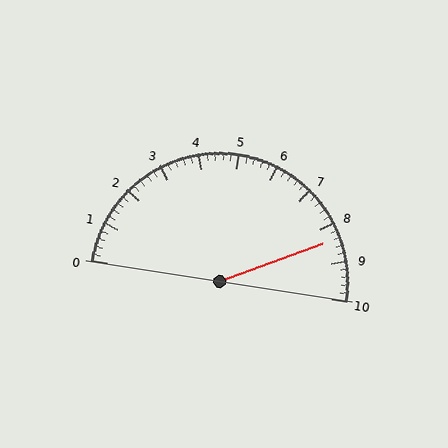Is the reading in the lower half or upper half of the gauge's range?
The reading is in the upper half of the range (0 to 10).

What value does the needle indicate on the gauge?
The needle indicates approximately 8.4.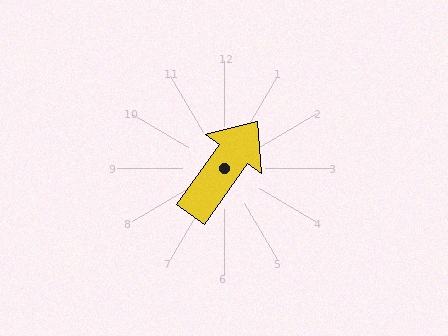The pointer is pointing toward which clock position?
Roughly 1 o'clock.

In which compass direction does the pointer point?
Northeast.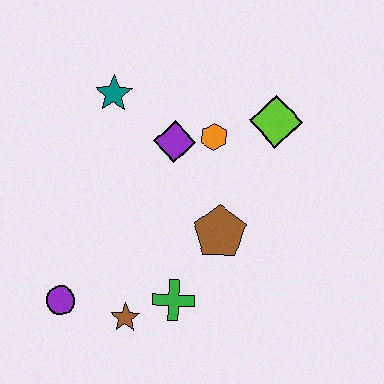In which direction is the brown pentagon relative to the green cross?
The brown pentagon is above the green cross.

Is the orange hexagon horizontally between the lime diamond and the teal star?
Yes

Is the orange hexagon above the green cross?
Yes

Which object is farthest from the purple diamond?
The purple circle is farthest from the purple diamond.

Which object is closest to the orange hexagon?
The purple diamond is closest to the orange hexagon.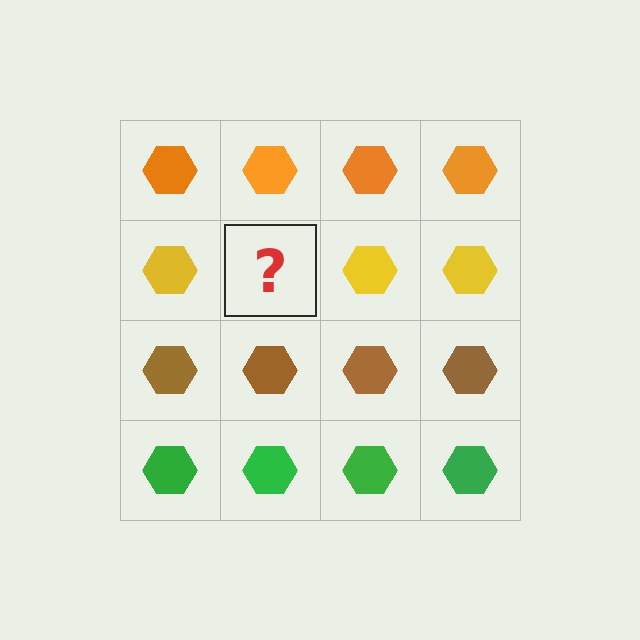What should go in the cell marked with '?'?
The missing cell should contain a yellow hexagon.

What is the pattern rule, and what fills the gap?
The rule is that each row has a consistent color. The gap should be filled with a yellow hexagon.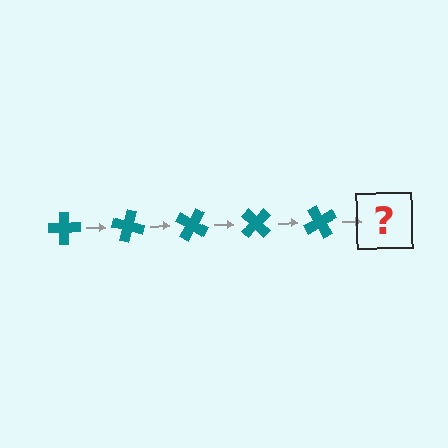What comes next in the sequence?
The next element should be a teal cross rotated 75 degrees.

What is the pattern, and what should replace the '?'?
The pattern is that the cross rotates 15 degrees each step. The '?' should be a teal cross rotated 75 degrees.